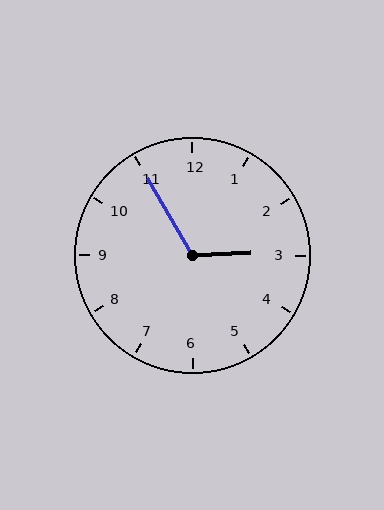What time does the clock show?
2:55.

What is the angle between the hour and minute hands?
Approximately 118 degrees.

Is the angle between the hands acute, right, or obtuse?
It is obtuse.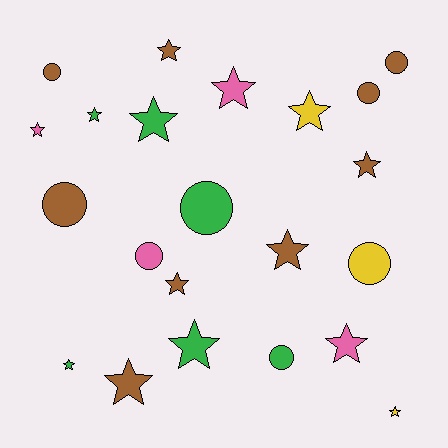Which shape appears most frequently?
Star, with 14 objects.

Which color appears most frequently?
Brown, with 9 objects.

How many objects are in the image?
There are 22 objects.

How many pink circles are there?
There is 1 pink circle.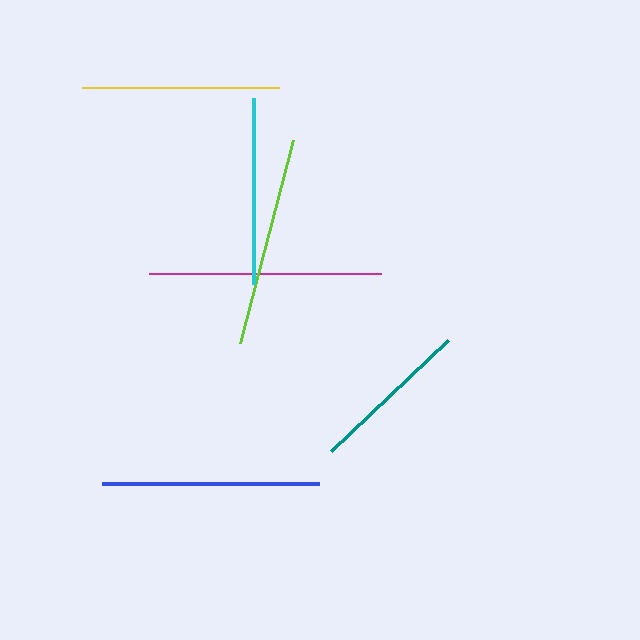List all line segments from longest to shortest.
From longest to shortest: magenta, blue, lime, yellow, cyan, teal.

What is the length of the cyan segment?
The cyan segment is approximately 186 pixels long.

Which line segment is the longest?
The magenta line is the longest at approximately 232 pixels.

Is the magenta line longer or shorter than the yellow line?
The magenta line is longer than the yellow line.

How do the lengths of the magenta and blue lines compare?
The magenta and blue lines are approximately the same length.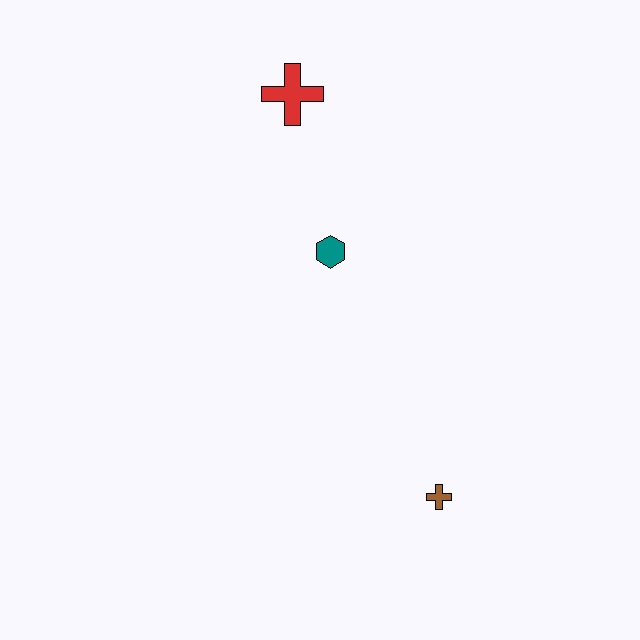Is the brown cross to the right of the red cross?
Yes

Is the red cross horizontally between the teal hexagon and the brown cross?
No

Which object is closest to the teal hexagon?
The red cross is closest to the teal hexagon.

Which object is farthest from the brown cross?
The red cross is farthest from the brown cross.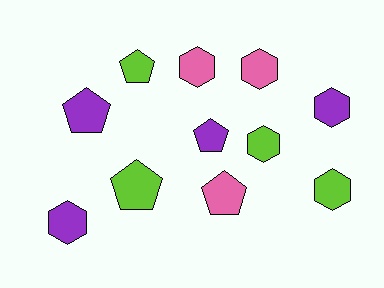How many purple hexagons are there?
There are 2 purple hexagons.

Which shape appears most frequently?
Hexagon, with 6 objects.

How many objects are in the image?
There are 11 objects.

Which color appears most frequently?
Purple, with 4 objects.